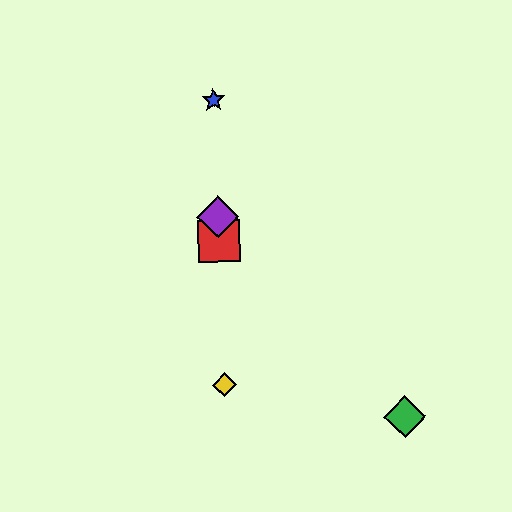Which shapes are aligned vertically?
The red square, the blue star, the yellow diamond, the purple diamond are aligned vertically.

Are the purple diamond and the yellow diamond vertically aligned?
Yes, both are at x≈218.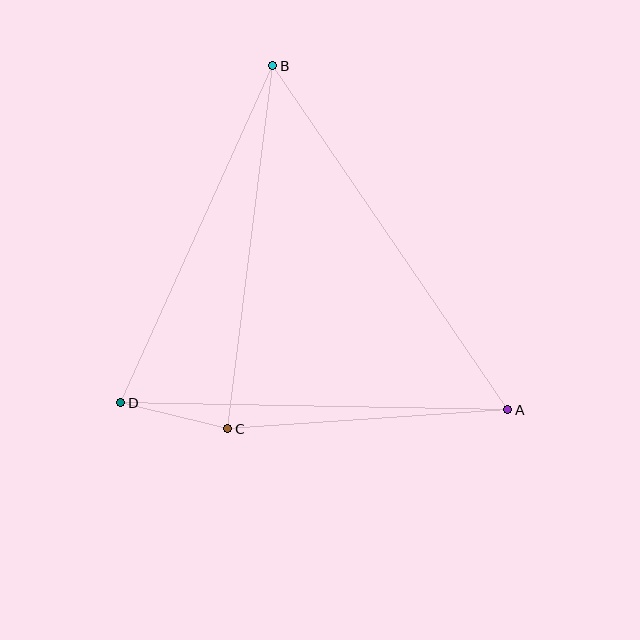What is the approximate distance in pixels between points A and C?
The distance between A and C is approximately 280 pixels.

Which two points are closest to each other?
Points C and D are closest to each other.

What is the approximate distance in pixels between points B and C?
The distance between B and C is approximately 366 pixels.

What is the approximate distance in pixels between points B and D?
The distance between B and D is approximately 370 pixels.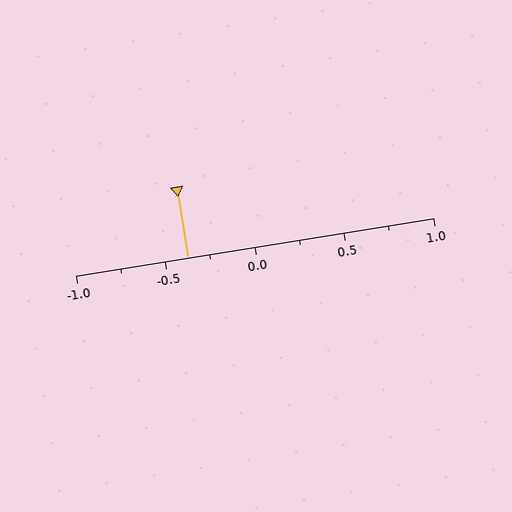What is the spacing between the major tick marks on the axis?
The major ticks are spaced 0.5 apart.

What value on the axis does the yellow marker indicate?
The marker indicates approximately -0.38.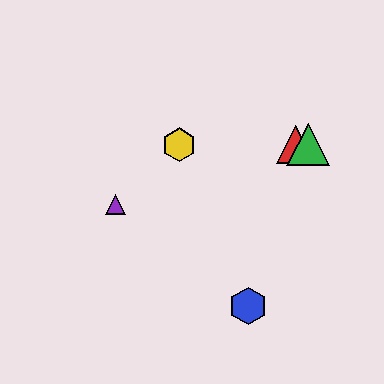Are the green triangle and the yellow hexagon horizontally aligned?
Yes, both are at y≈145.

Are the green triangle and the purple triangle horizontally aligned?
No, the green triangle is at y≈145 and the purple triangle is at y≈205.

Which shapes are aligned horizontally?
The red triangle, the green triangle, the yellow hexagon are aligned horizontally.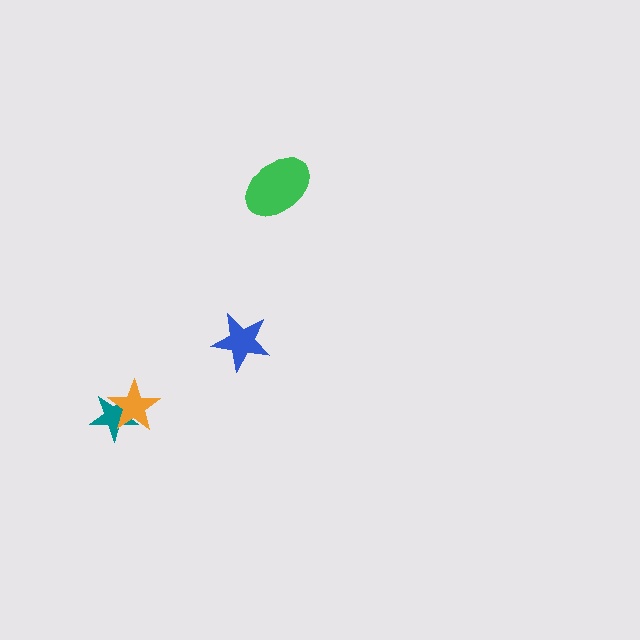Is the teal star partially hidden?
Yes, it is partially covered by another shape.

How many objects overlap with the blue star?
0 objects overlap with the blue star.